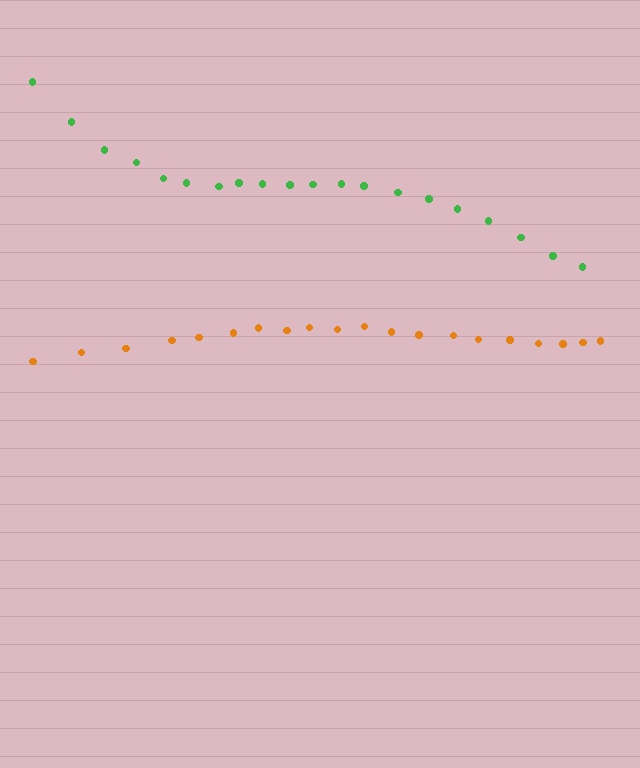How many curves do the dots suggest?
There are 2 distinct paths.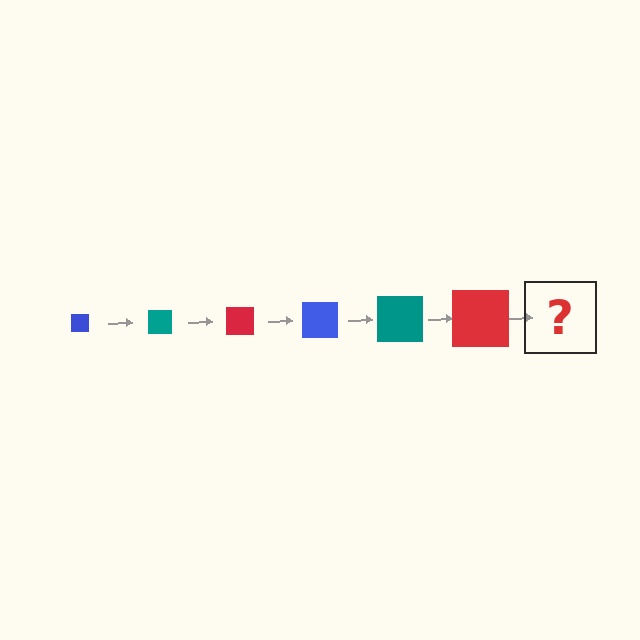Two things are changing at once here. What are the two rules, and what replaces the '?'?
The two rules are that the square grows larger each step and the color cycles through blue, teal, and red. The '?' should be a blue square, larger than the previous one.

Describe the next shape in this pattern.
It should be a blue square, larger than the previous one.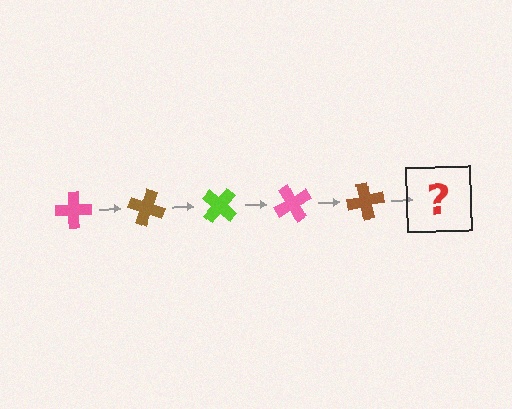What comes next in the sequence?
The next element should be a lime cross, rotated 100 degrees from the start.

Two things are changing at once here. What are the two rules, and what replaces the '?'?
The two rules are that it rotates 20 degrees each step and the color cycles through pink, brown, and lime. The '?' should be a lime cross, rotated 100 degrees from the start.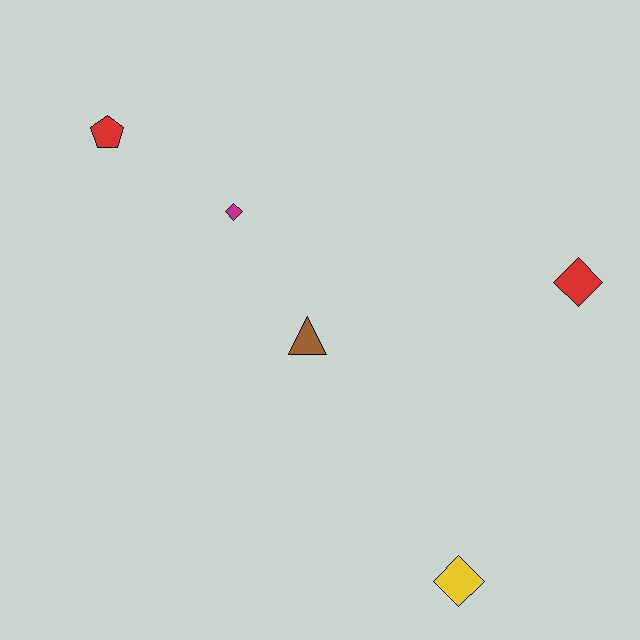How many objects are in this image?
There are 5 objects.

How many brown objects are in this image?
There is 1 brown object.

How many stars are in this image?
There are no stars.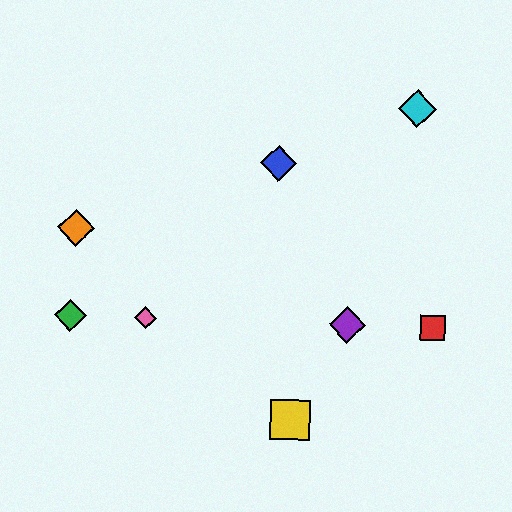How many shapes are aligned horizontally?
4 shapes (the red square, the green diamond, the purple diamond, the pink diamond) are aligned horizontally.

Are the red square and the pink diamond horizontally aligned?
Yes, both are at y≈328.